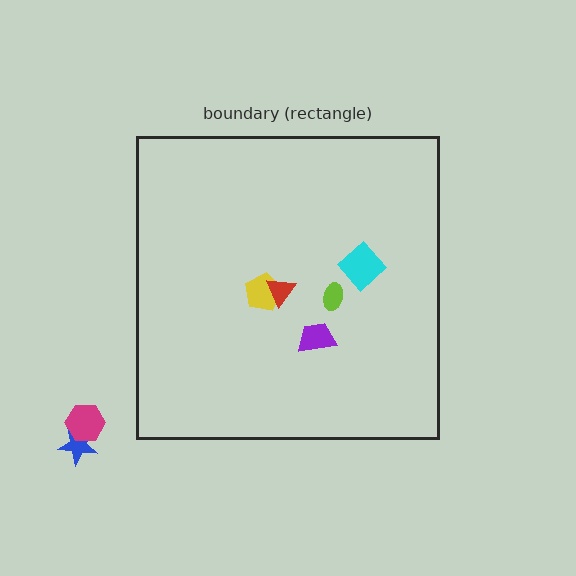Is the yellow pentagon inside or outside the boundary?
Inside.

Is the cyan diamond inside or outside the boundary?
Inside.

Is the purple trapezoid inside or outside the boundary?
Inside.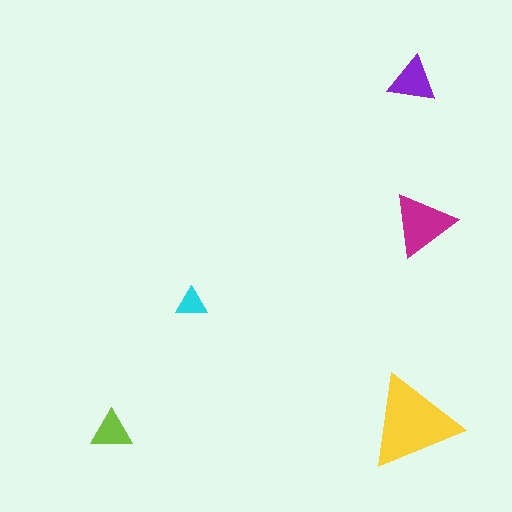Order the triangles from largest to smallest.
the yellow one, the magenta one, the purple one, the lime one, the cyan one.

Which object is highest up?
The purple triangle is topmost.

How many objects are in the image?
There are 5 objects in the image.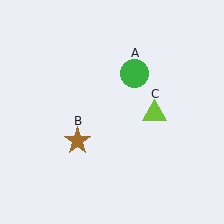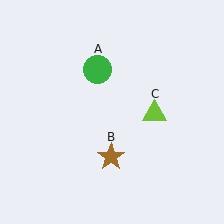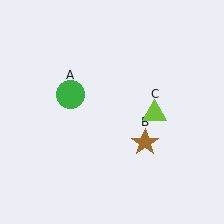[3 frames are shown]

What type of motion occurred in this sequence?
The green circle (object A), brown star (object B) rotated counterclockwise around the center of the scene.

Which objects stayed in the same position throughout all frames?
Lime triangle (object C) remained stationary.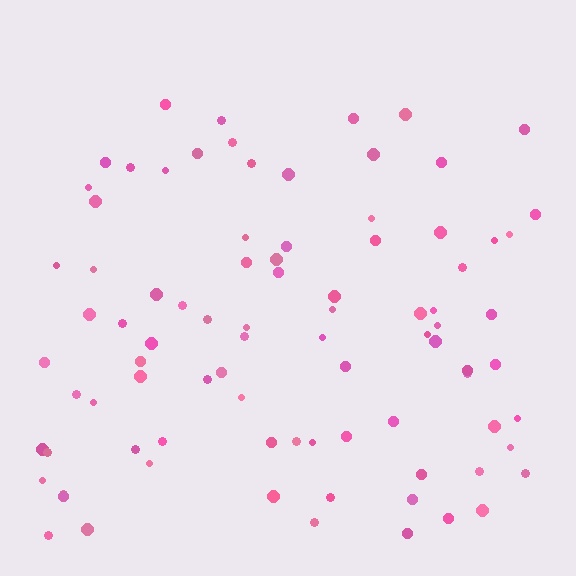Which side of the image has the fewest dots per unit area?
The top.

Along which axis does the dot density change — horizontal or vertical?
Vertical.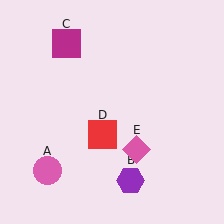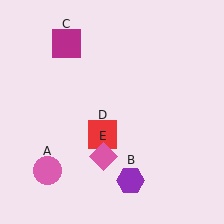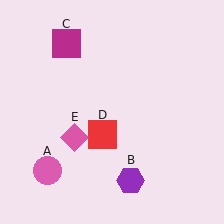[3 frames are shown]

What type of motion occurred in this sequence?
The pink diamond (object E) rotated clockwise around the center of the scene.